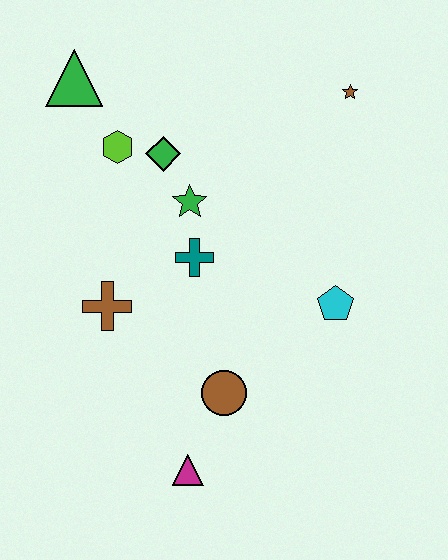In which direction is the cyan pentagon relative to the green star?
The cyan pentagon is to the right of the green star.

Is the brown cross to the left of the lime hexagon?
Yes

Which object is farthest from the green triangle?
The magenta triangle is farthest from the green triangle.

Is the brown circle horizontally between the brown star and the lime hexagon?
Yes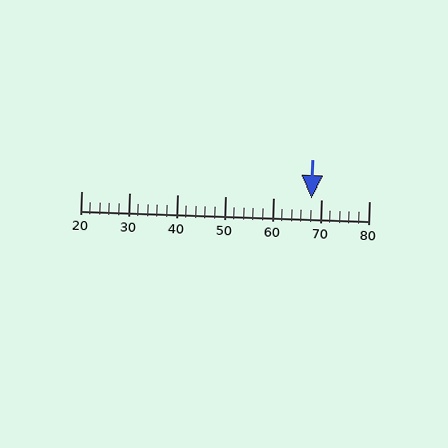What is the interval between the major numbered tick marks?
The major tick marks are spaced 10 units apart.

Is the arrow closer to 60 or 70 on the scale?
The arrow is closer to 70.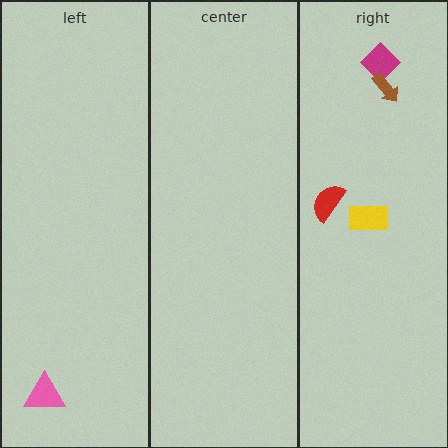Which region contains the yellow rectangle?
The right region.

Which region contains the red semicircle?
The right region.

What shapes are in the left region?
The pink triangle.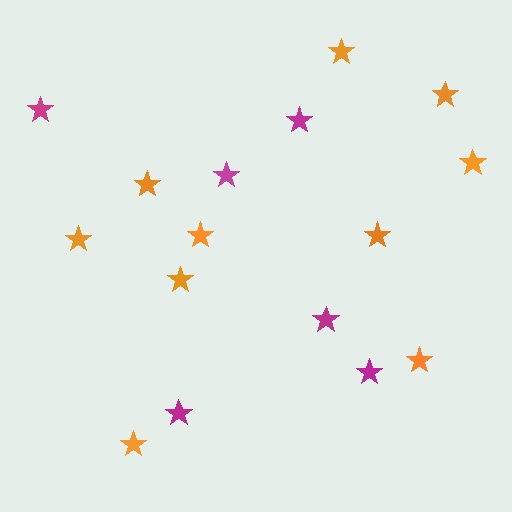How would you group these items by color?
There are 2 groups: one group of orange stars (10) and one group of magenta stars (6).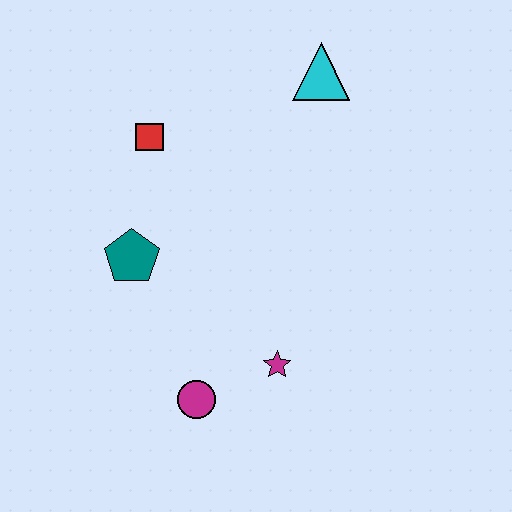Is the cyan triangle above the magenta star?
Yes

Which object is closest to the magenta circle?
The magenta star is closest to the magenta circle.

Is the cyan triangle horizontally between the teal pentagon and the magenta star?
No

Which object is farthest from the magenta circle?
The cyan triangle is farthest from the magenta circle.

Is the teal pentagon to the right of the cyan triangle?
No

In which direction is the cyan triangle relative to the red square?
The cyan triangle is to the right of the red square.